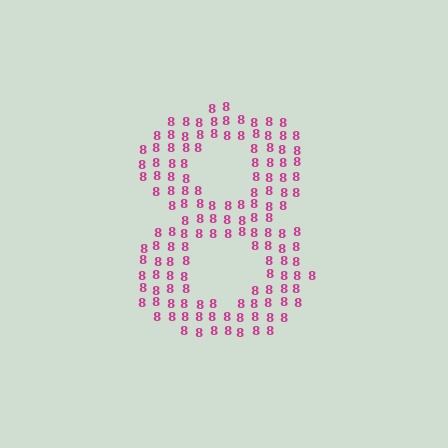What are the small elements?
The small elements are digit 8's.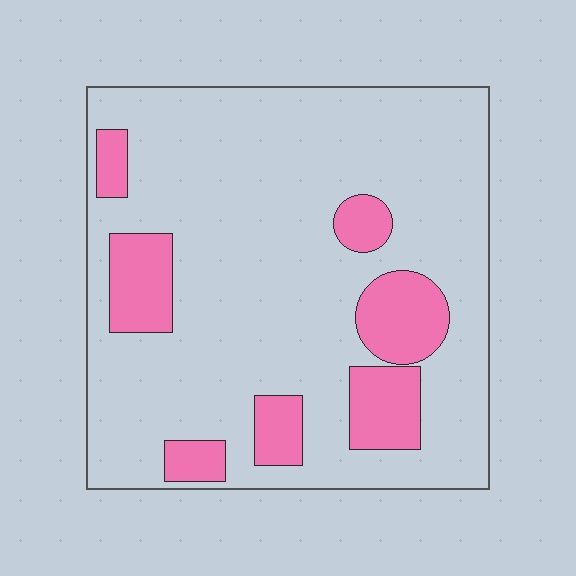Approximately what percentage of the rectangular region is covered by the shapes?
Approximately 20%.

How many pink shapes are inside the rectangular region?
7.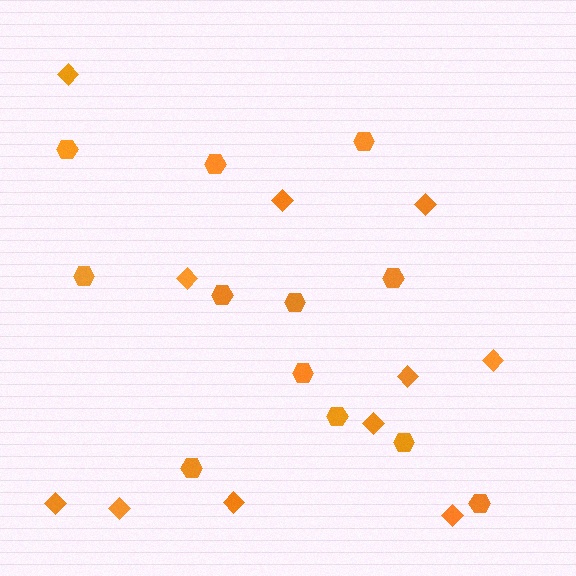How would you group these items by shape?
There are 2 groups: one group of diamonds (11) and one group of hexagons (12).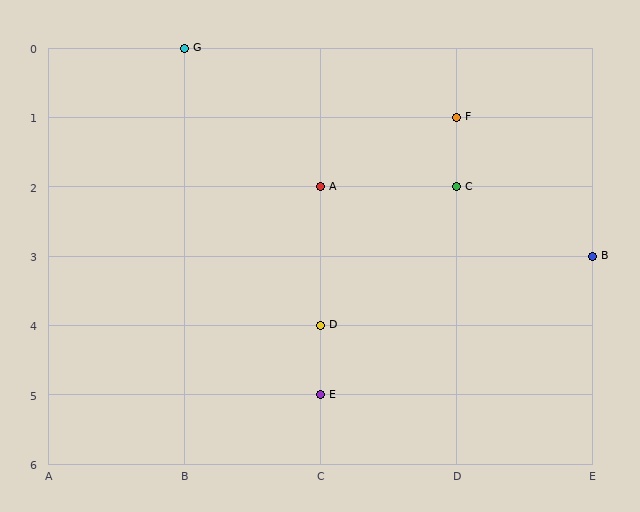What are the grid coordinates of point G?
Point G is at grid coordinates (B, 0).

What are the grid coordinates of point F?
Point F is at grid coordinates (D, 1).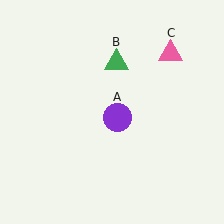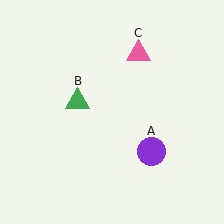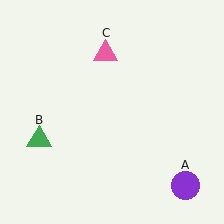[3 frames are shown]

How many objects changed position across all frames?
3 objects changed position: purple circle (object A), green triangle (object B), pink triangle (object C).